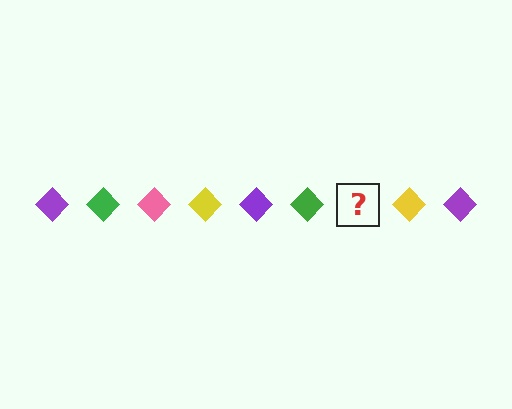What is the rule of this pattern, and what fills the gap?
The rule is that the pattern cycles through purple, green, pink, yellow diamonds. The gap should be filled with a pink diamond.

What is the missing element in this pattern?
The missing element is a pink diamond.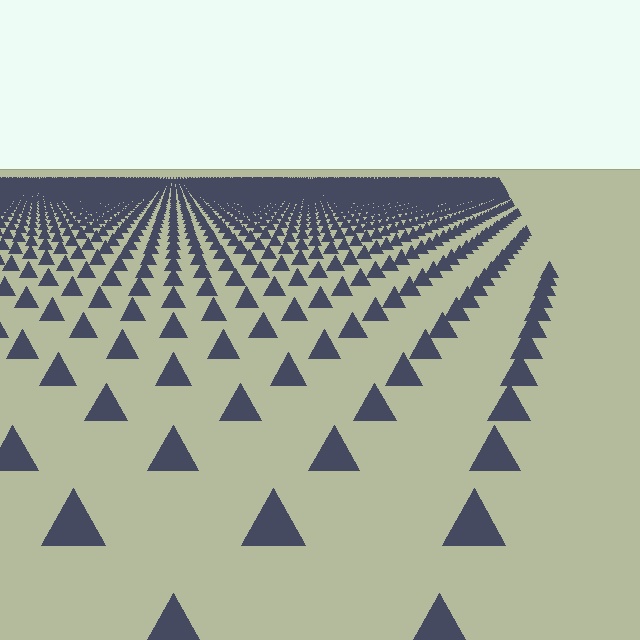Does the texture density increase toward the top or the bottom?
Density increases toward the top.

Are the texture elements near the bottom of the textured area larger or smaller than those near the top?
Larger. Near the bottom, elements are closer to the viewer and appear at a bigger on-screen size.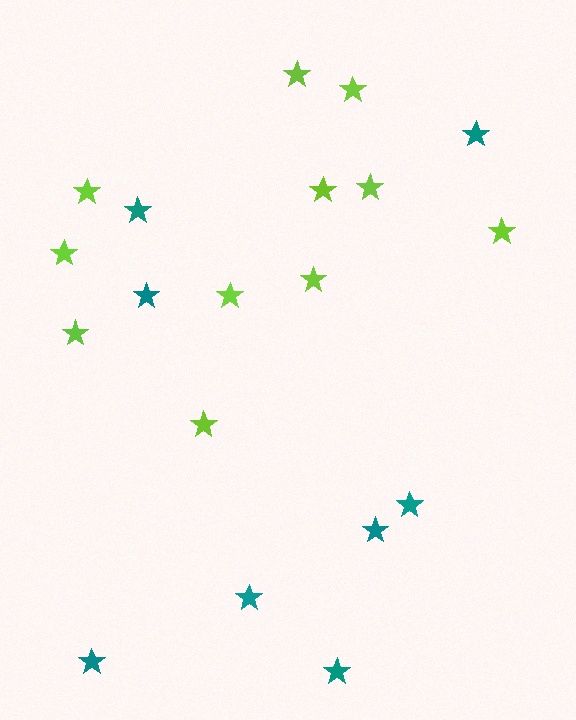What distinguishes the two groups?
There are 2 groups: one group of teal stars (8) and one group of lime stars (11).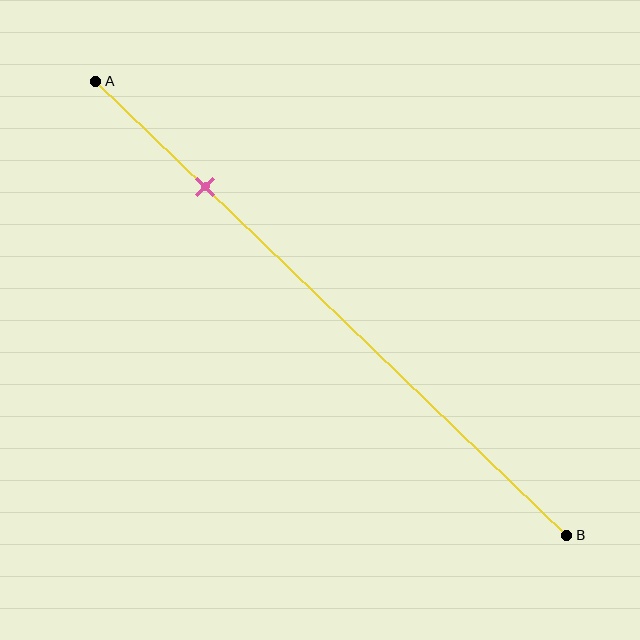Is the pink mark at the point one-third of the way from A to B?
No, the mark is at about 25% from A, not at the 33% one-third point.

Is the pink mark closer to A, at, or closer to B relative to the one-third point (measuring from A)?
The pink mark is closer to point A than the one-third point of segment AB.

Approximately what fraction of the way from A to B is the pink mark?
The pink mark is approximately 25% of the way from A to B.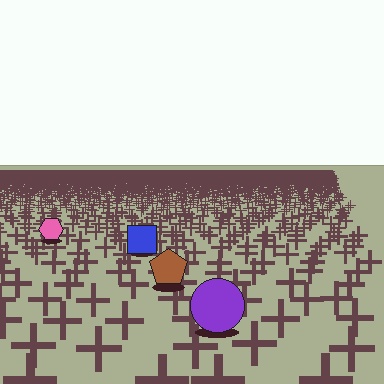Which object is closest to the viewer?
The purple circle is closest. The texture marks near it are larger and more spread out.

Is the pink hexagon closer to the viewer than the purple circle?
No. The purple circle is closer — you can tell from the texture gradient: the ground texture is coarser near it.